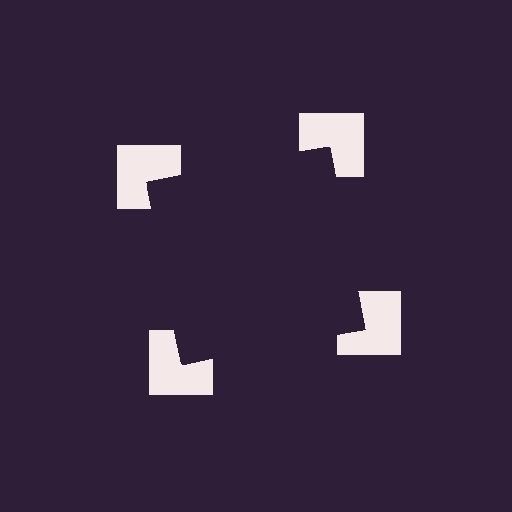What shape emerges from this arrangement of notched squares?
An illusory square — its edges are inferred from the aligned wedge cuts in the notched squares, not physically drawn.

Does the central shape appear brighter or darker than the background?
It typically appears slightly darker than the background, even though no actual brightness change is drawn.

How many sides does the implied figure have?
4 sides.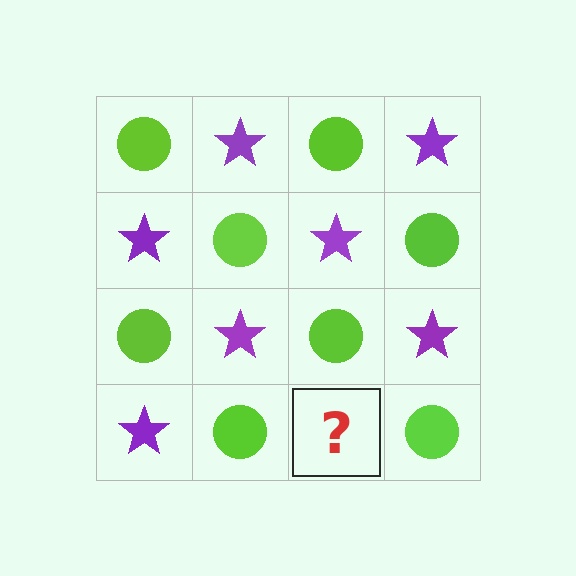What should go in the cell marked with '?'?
The missing cell should contain a purple star.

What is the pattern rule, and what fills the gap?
The rule is that it alternates lime circle and purple star in a checkerboard pattern. The gap should be filled with a purple star.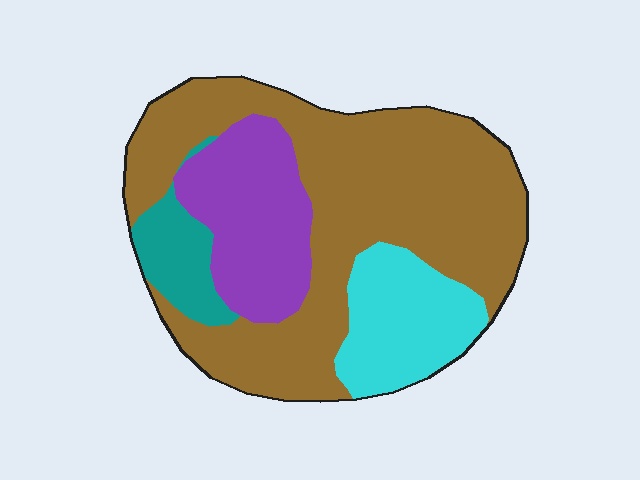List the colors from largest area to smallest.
From largest to smallest: brown, purple, cyan, teal.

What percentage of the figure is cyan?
Cyan takes up about one sixth (1/6) of the figure.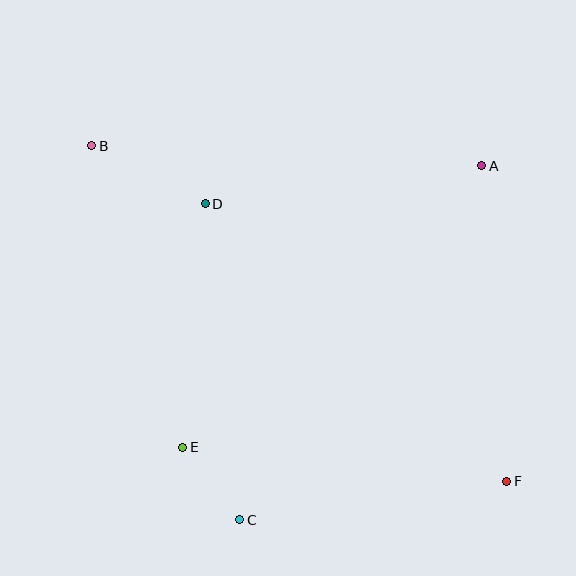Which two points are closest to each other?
Points C and E are closest to each other.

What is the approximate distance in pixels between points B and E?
The distance between B and E is approximately 315 pixels.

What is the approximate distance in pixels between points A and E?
The distance between A and E is approximately 411 pixels.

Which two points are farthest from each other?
Points B and F are farthest from each other.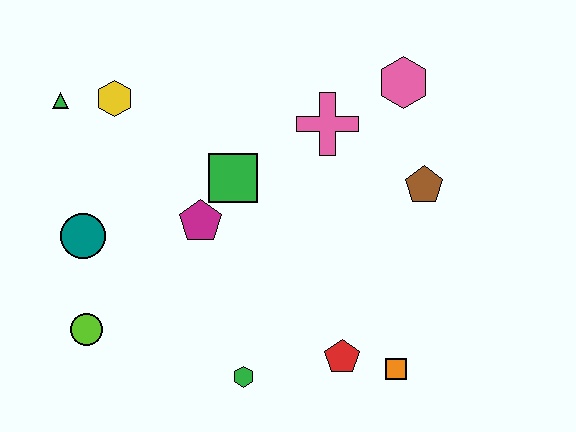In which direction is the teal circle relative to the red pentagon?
The teal circle is to the left of the red pentagon.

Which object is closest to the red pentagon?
The orange square is closest to the red pentagon.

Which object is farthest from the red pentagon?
The green triangle is farthest from the red pentagon.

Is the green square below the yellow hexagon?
Yes